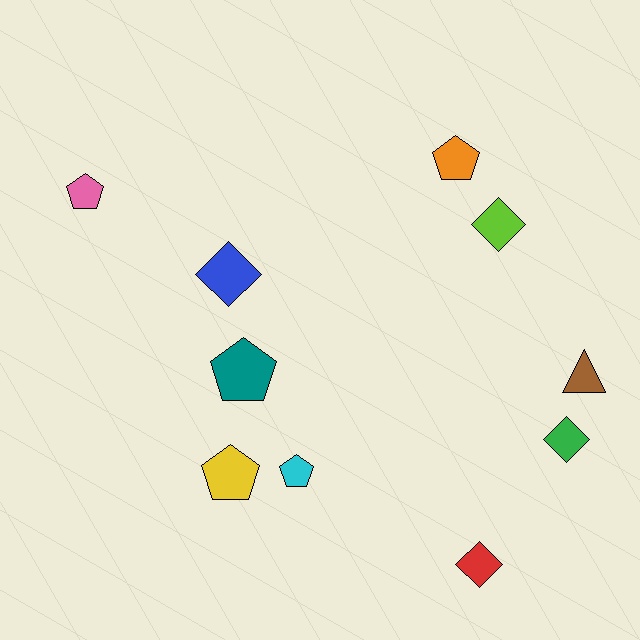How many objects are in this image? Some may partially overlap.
There are 10 objects.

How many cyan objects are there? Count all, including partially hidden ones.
There is 1 cyan object.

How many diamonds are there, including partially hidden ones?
There are 4 diamonds.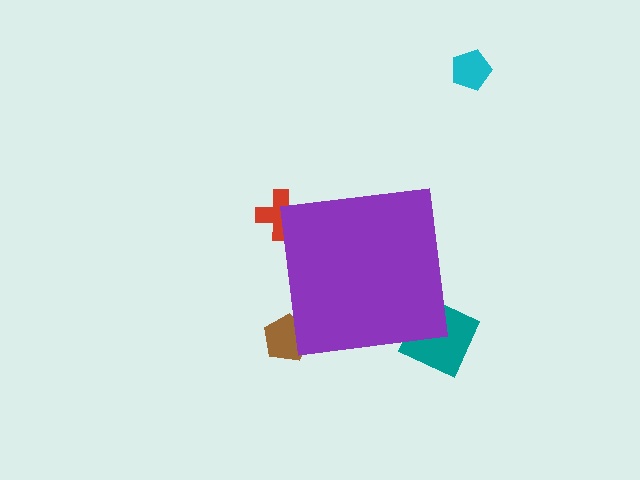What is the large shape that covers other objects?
A purple square.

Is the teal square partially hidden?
Yes, the teal square is partially hidden behind the purple square.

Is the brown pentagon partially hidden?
Yes, the brown pentagon is partially hidden behind the purple square.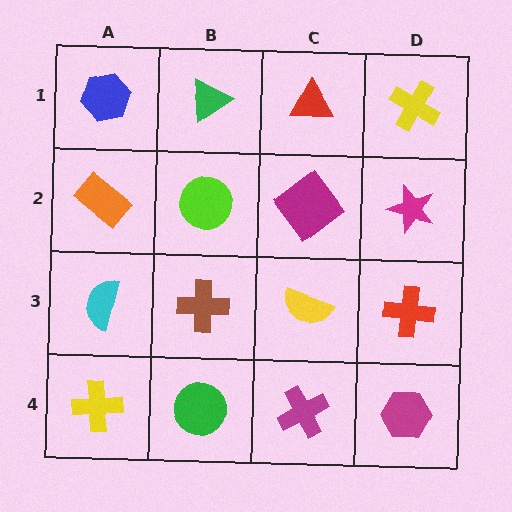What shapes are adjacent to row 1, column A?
An orange rectangle (row 2, column A), a green triangle (row 1, column B).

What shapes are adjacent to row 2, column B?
A green triangle (row 1, column B), a brown cross (row 3, column B), an orange rectangle (row 2, column A), a magenta diamond (row 2, column C).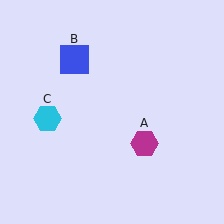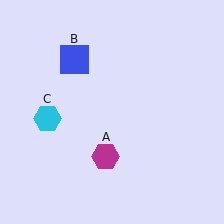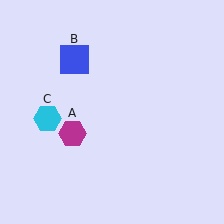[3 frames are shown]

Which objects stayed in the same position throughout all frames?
Blue square (object B) and cyan hexagon (object C) remained stationary.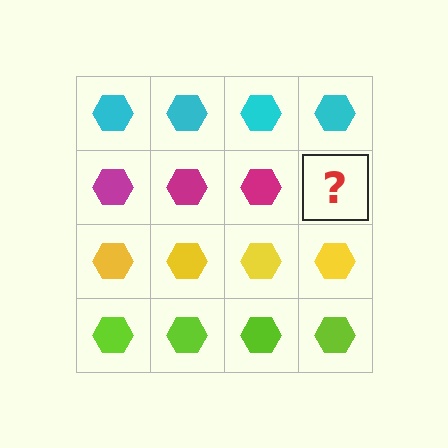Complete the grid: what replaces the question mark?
The question mark should be replaced with a magenta hexagon.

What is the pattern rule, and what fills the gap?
The rule is that each row has a consistent color. The gap should be filled with a magenta hexagon.